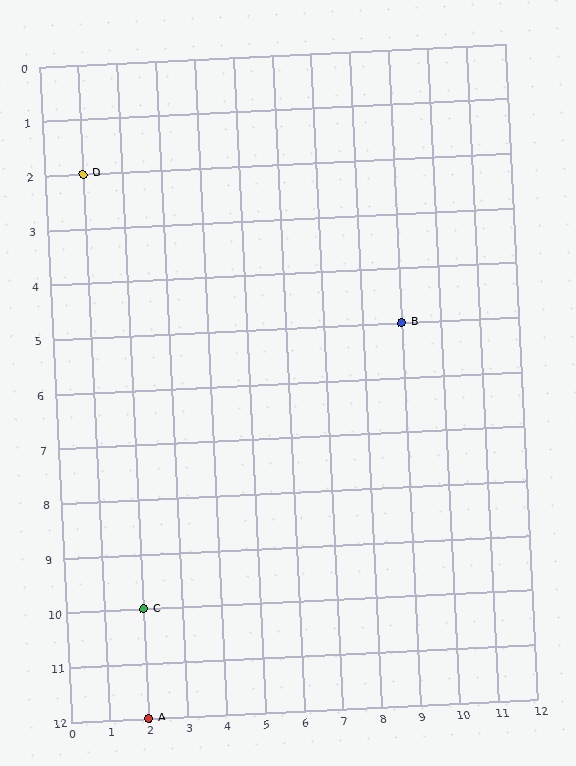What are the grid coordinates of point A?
Point A is at grid coordinates (2, 12).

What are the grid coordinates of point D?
Point D is at grid coordinates (1, 2).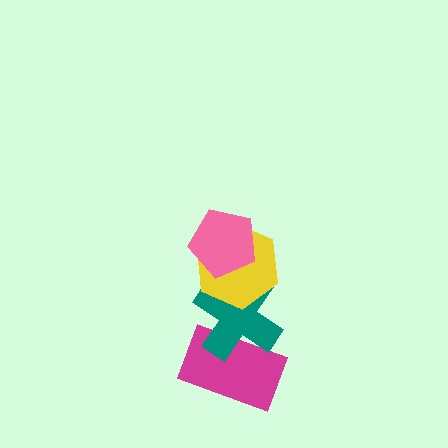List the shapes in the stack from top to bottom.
From top to bottom: the pink pentagon, the yellow hexagon, the teal cross, the magenta rectangle.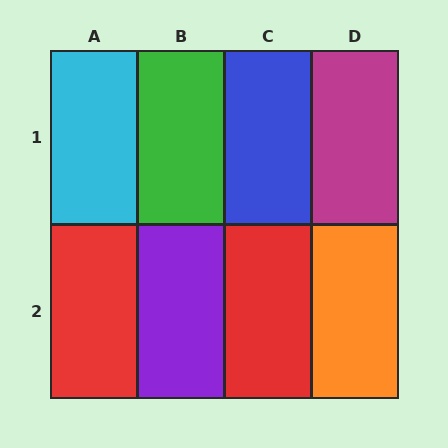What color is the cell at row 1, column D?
Magenta.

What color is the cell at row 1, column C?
Blue.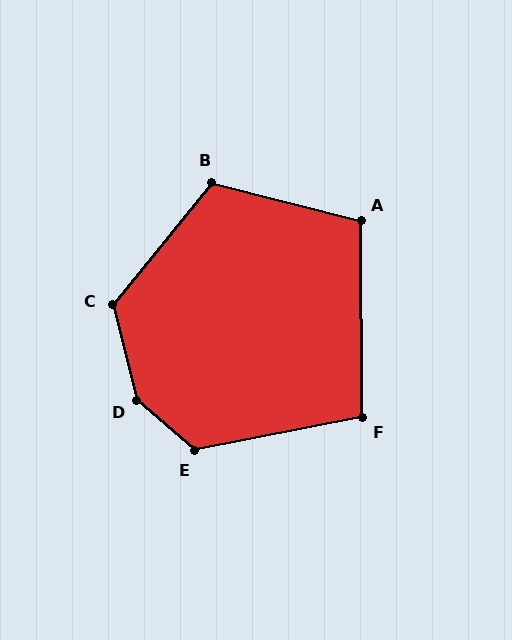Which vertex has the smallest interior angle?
F, at approximately 101 degrees.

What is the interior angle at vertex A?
Approximately 105 degrees (obtuse).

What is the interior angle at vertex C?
Approximately 127 degrees (obtuse).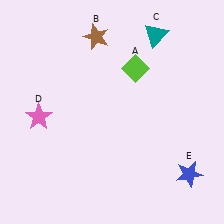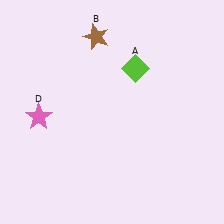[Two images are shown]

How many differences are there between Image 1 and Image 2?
There are 2 differences between the two images.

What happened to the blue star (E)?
The blue star (E) was removed in Image 2. It was in the bottom-right area of Image 1.